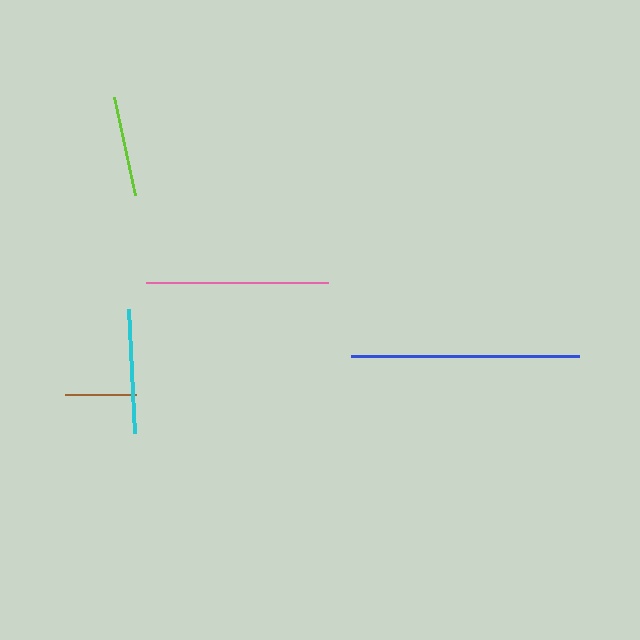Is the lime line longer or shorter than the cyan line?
The cyan line is longer than the lime line.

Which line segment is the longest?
The blue line is the longest at approximately 228 pixels.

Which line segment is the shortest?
The brown line is the shortest at approximately 71 pixels.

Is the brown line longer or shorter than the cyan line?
The cyan line is longer than the brown line.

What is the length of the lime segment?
The lime segment is approximately 100 pixels long.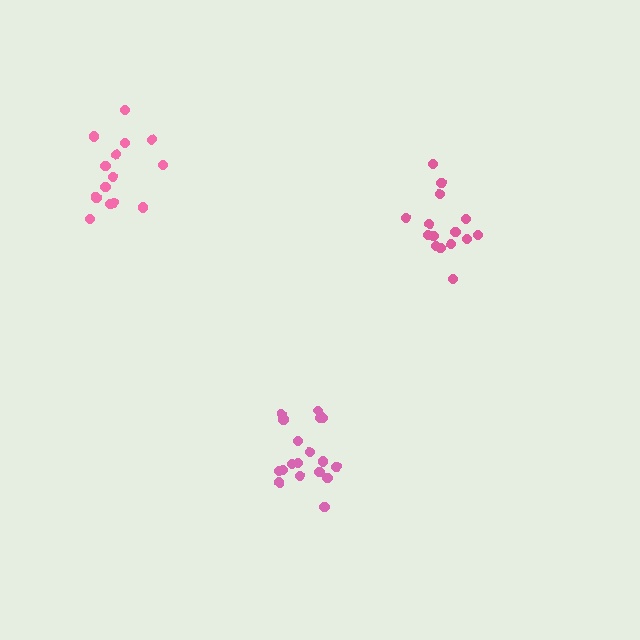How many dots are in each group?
Group 1: 18 dots, Group 2: 15 dots, Group 3: 14 dots (47 total).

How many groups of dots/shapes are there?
There are 3 groups.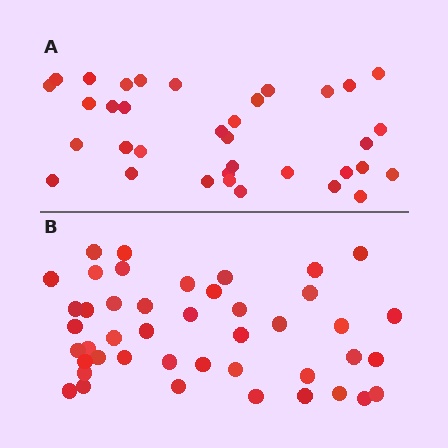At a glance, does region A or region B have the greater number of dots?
Region B (the bottom region) has more dots.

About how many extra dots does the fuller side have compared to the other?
Region B has roughly 8 or so more dots than region A.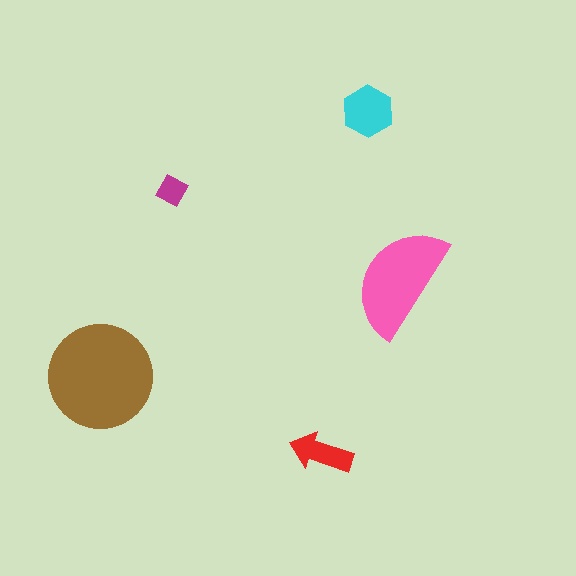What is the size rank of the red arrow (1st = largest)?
4th.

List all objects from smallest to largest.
The magenta diamond, the red arrow, the cyan hexagon, the pink semicircle, the brown circle.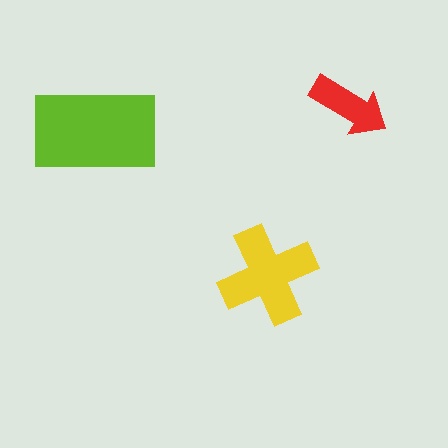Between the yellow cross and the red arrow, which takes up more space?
The yellow cross.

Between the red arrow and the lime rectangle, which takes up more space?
The lime rectangle.